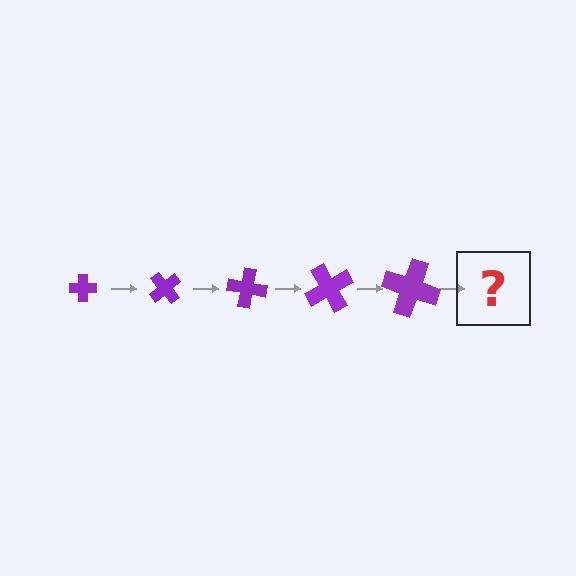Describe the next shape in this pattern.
It should be a cross, larger than the previous one and rotated 250 degrees from the start.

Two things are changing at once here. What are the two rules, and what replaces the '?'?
The two rules are that the cross grows larger each step and it rotates 50 degrees each step. The '?' should be a cross, larger than the previous one and rotated 250 degrees from the start.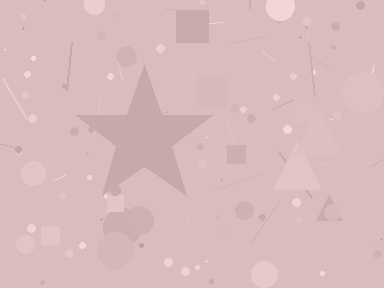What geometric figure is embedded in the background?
A star is embedded in the background.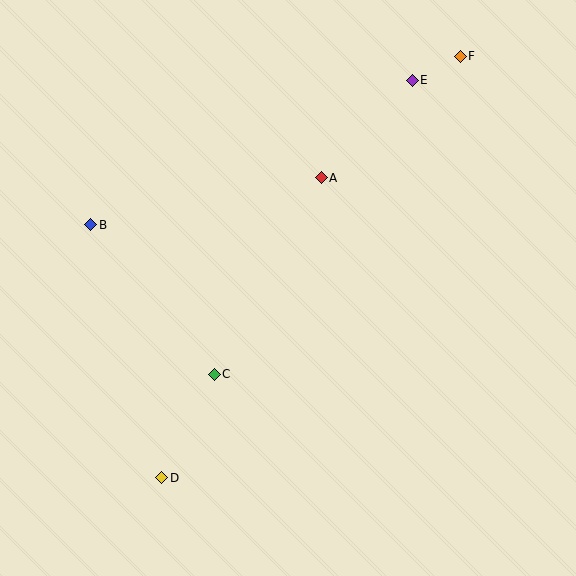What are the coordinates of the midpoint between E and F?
The midpoint between E and F is at (436, 68).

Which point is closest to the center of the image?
Point C at (214, 374) is closest to the center.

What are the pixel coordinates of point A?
Point A is at (321, 178).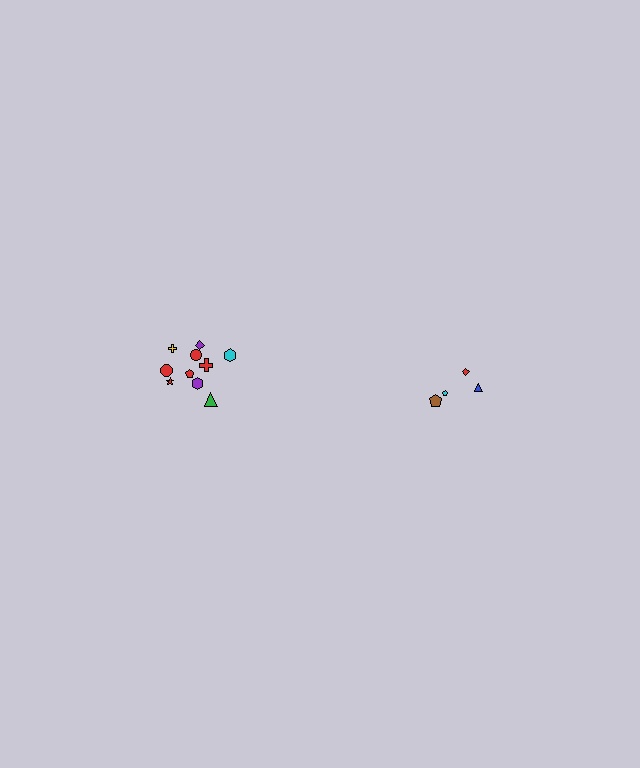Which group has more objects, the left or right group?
The left group.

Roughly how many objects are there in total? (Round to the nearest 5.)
Roughly 15 objects in total.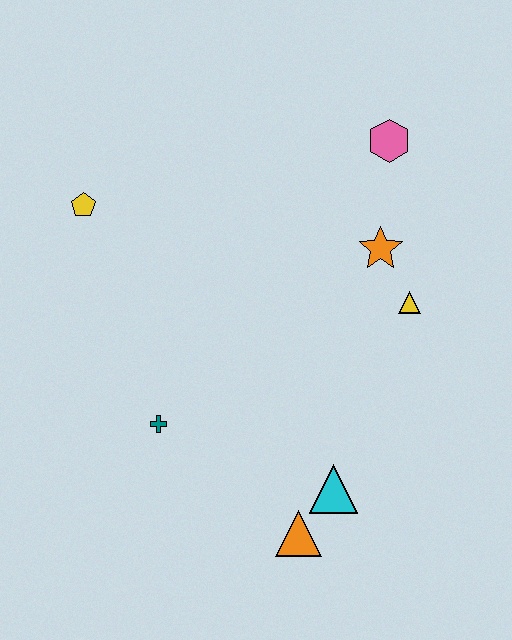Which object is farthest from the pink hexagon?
The orange triangle is farthest from the pink hexagon.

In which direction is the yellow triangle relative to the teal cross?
The yellow triangle is to the right of the teal cross.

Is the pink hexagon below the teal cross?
No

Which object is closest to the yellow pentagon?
The teal cross is closest to the yellow pentagon.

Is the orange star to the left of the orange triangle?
No